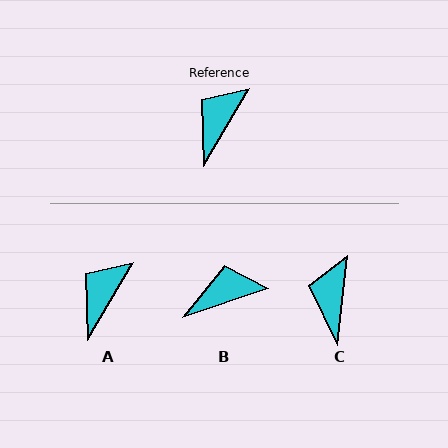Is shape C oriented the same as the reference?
No, it is off by about 25 degrees.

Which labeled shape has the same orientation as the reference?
A.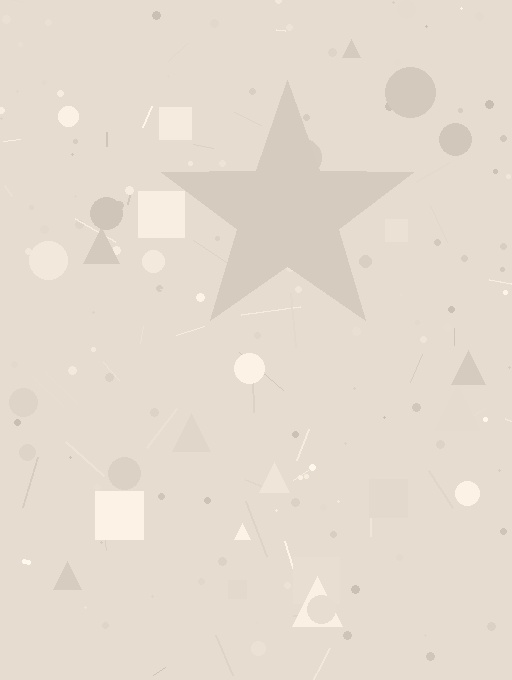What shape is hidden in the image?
A star is hidden in the image.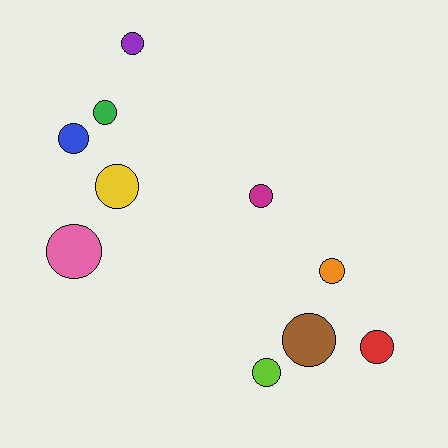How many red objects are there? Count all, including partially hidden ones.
There is 1 red object.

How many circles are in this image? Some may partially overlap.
There are 10 circles.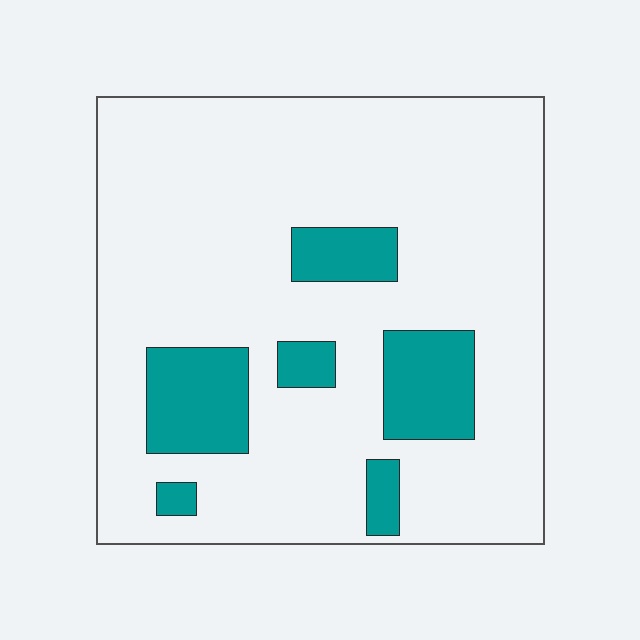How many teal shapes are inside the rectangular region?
6.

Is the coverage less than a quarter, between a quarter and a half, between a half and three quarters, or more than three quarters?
Less than a quarter.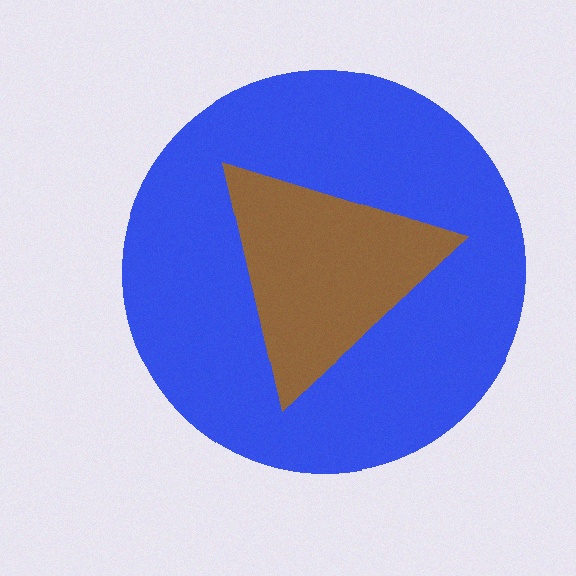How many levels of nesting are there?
2.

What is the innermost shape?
The brown triangle.